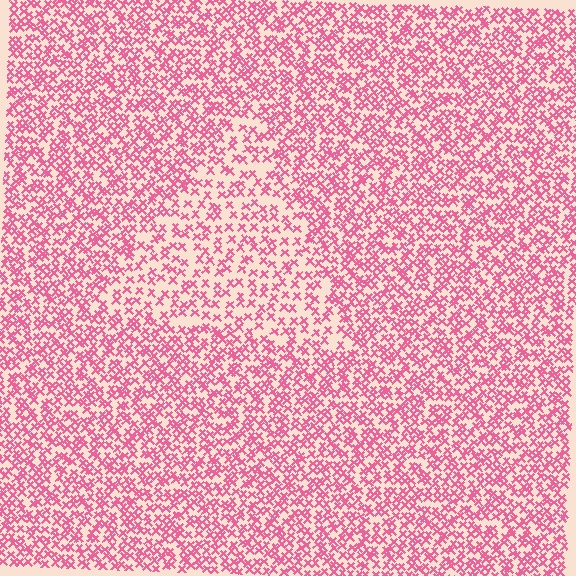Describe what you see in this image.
The image contains small pink elements arranged at two different densities. A triangle-shaped region is visible where the elements are less densely packed than the surrounding area.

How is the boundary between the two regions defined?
The boundary is defined by a change in element density (approximately 1.7x ratio). All elements are the same color, size, and shape.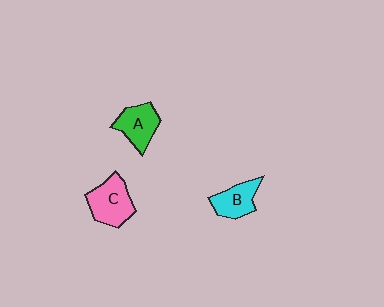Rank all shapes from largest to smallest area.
From largest to smallest: C (pink), A (green), B (cyan).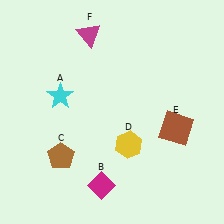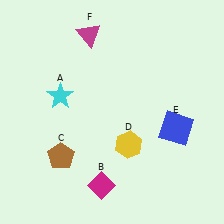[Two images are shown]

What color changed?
The square (E) changed from brown in Image 1 to blue in Image 2.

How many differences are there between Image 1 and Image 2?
There is 1 difference between the two images.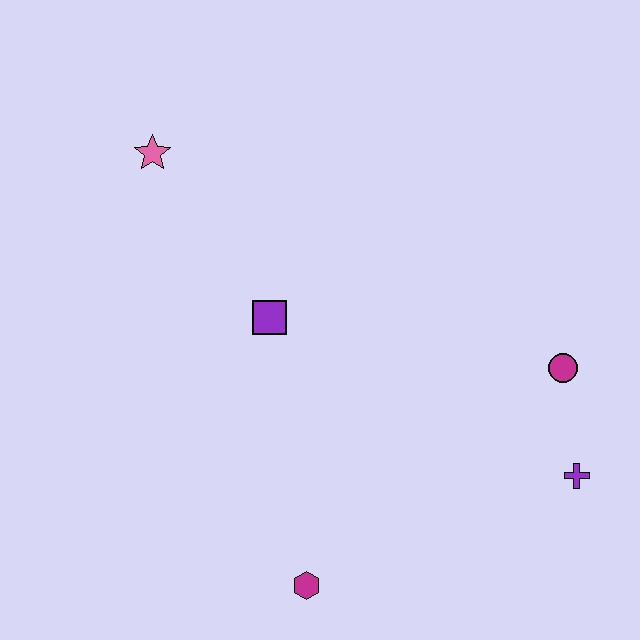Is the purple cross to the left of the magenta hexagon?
No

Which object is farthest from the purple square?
The purple cross is farthest from the purple square.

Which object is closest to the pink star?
The purple square is closest to the pink star.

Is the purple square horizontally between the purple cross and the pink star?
Yes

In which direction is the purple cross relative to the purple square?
The purple cross is to the right of the purple square.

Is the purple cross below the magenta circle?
Yes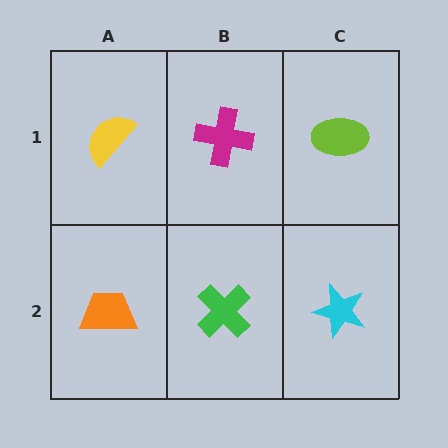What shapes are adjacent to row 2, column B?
A magenta cross (row 1, column B), an orange trapezoid (row 2, column A), a cyan star (row 2, column C).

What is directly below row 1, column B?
A green cross.